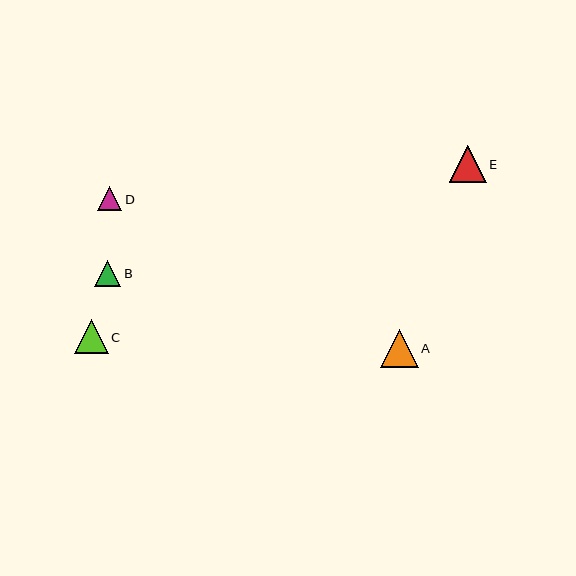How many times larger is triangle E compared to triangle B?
Triangle E is approximately 1.4 times the size of triangle B.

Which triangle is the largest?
Triangle A is the largest with a size of approximately 38 pixels.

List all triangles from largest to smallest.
From largest to smallest: A, E, C, B, D.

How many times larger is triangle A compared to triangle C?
Triangle A is approximately 1.1 times the size of triangle C.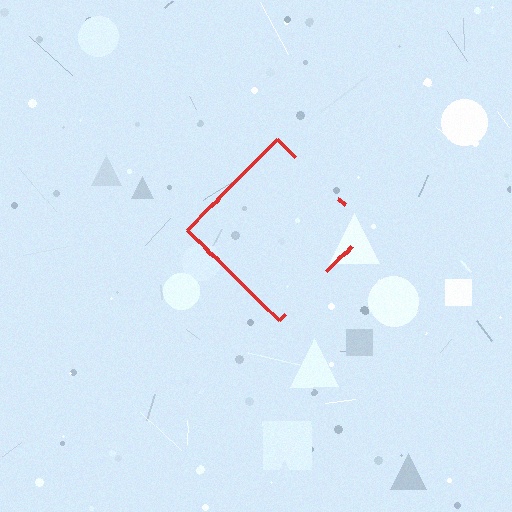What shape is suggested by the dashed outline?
The dashed outline suggests a diamond.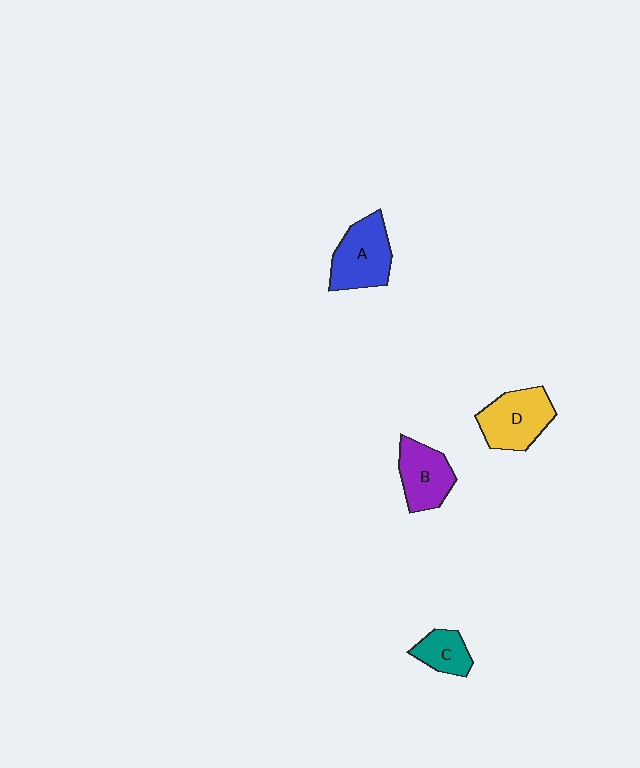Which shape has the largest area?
Shape A (blue).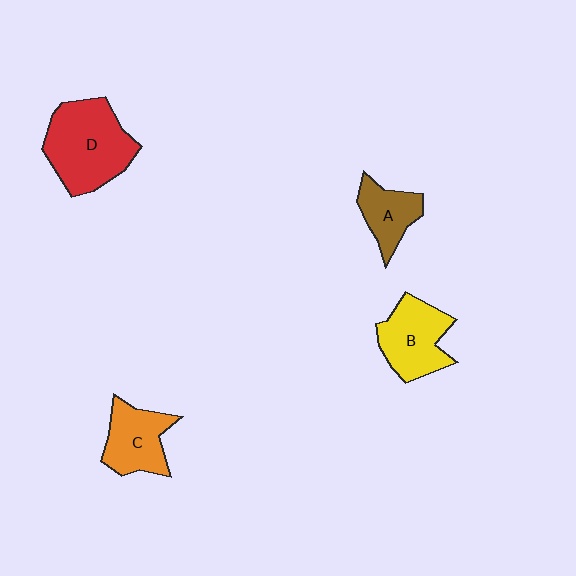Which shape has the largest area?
Shape D (red).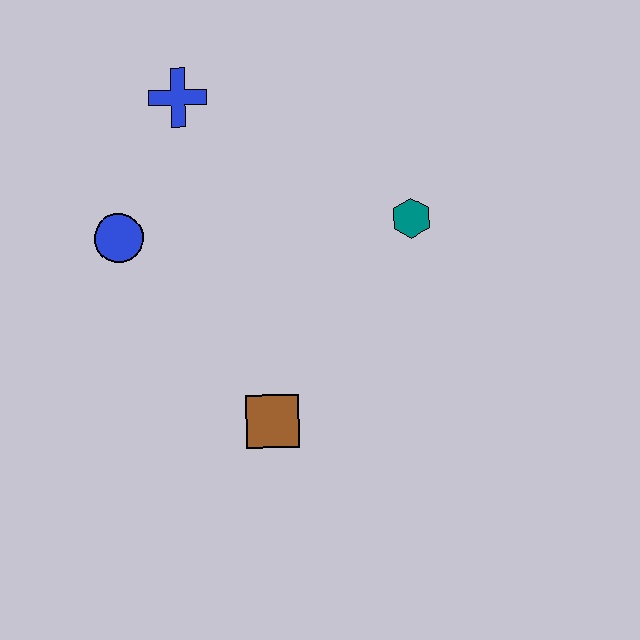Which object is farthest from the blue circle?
The teal hexagon is farthest from the blue circle.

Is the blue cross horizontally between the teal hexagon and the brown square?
No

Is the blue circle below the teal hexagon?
Yes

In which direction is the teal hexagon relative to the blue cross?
The teal hexagon is to the right of the blue cross.